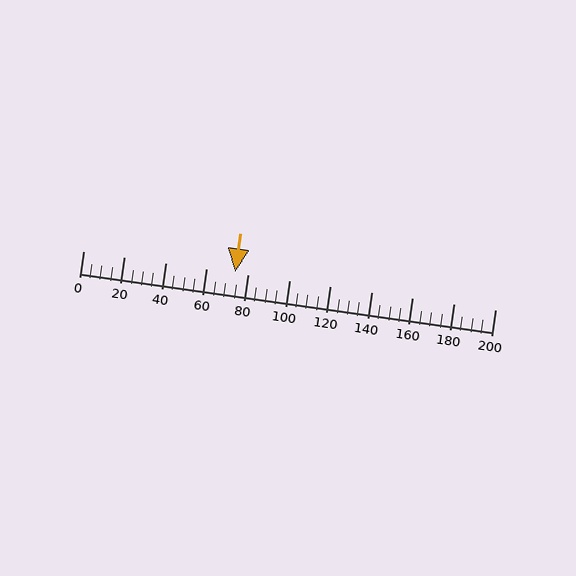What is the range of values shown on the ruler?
The ruler shows values from 0 to 200.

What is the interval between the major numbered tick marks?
The major tick marks are spaced 20 units apart.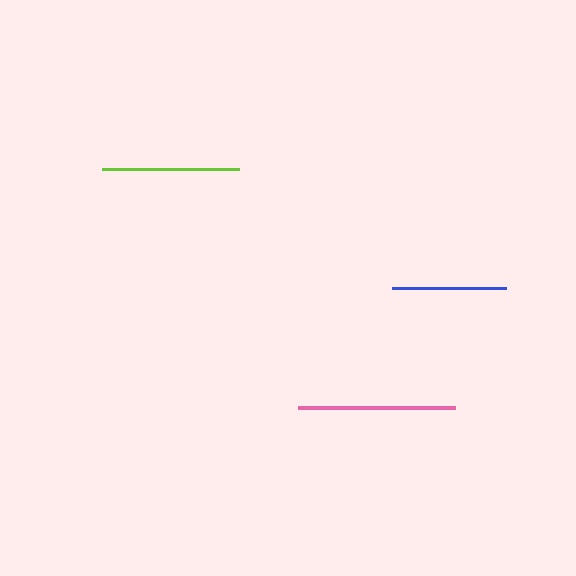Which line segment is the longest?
The pink line is the longest at approximately 156 pixels.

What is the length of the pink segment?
The pink segment is approximately 156 pixels long.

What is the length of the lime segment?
The lime segment is approximately 137 pixels long.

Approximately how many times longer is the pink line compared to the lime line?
The pink line is approximately 1.1 times the length of the lime line.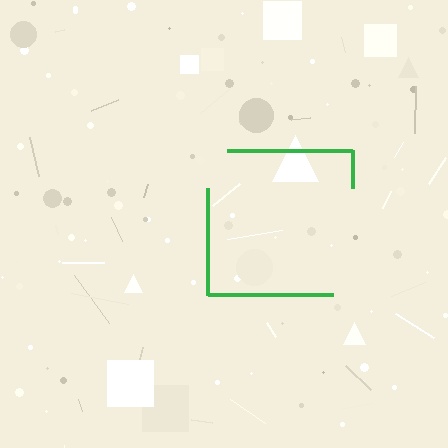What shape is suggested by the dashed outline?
The dashed outline suggests a square.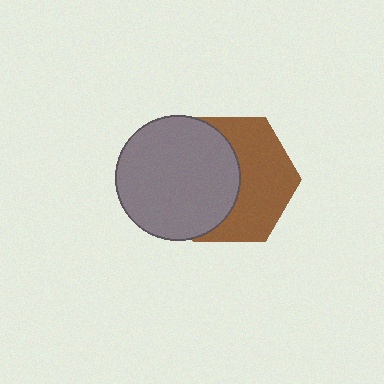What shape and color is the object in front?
The object in front is a gray circle.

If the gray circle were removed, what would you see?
You would see the complete brown hexagon.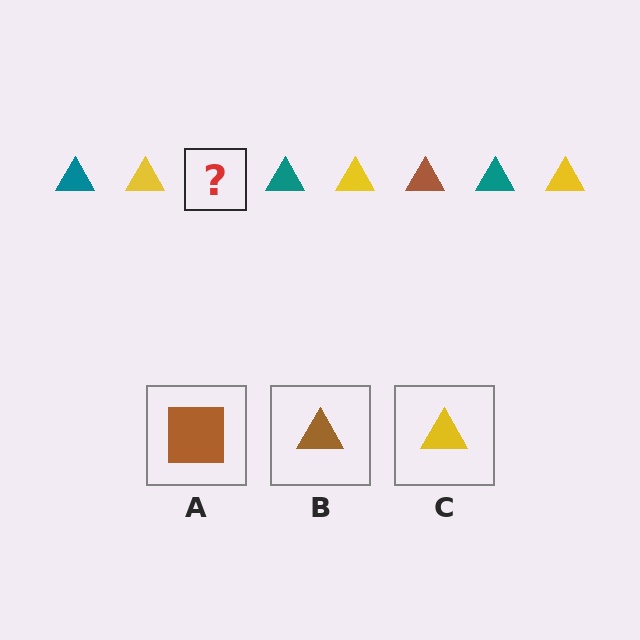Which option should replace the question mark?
Option B.